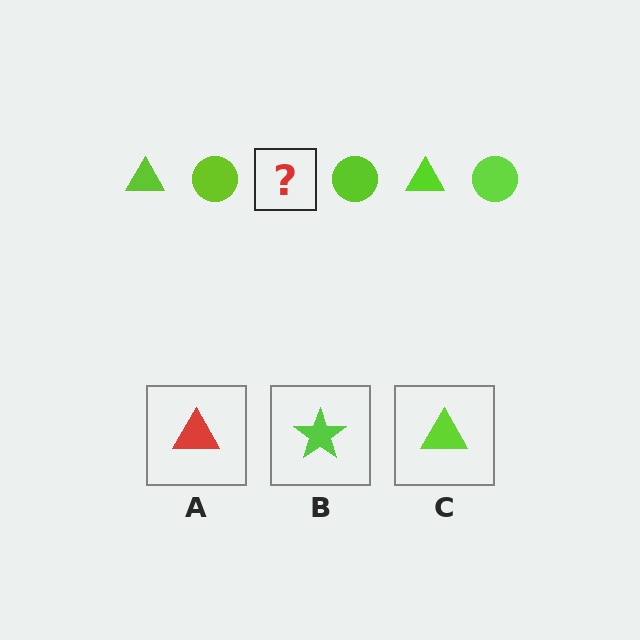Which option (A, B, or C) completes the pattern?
C.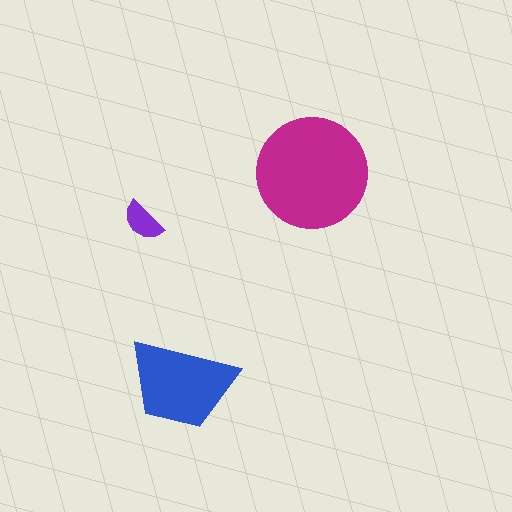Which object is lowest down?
The blue trapezoid is bottommost.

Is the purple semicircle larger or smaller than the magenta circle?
Smaller.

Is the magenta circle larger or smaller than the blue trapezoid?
Larger.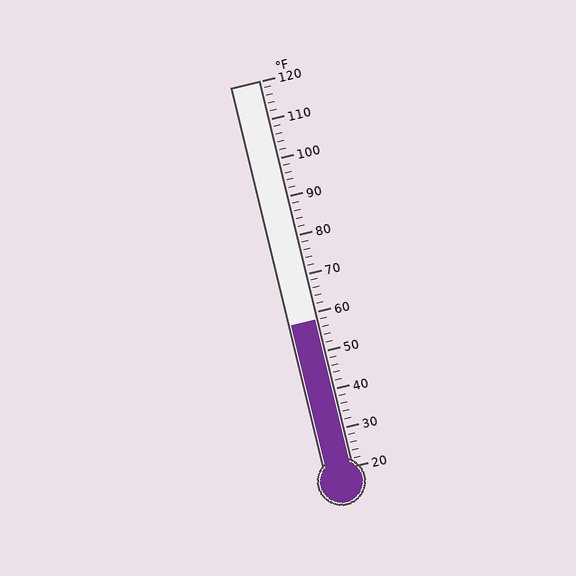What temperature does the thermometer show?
The thermometer shows approximately 58°F.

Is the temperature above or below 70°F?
The temperature is below 70°F.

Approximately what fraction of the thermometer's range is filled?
The thermometer is filled to approximately 40% of its range.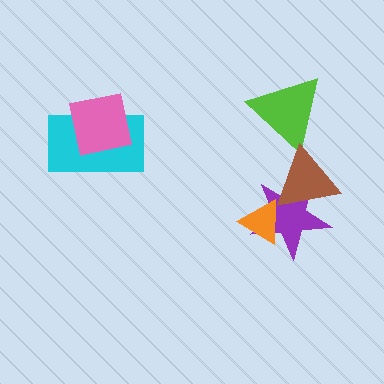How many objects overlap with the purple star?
2 objects overlap with the purple star.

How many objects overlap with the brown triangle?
2 objects overlap with the brown triangle.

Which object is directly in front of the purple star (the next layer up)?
The brown triangle is directly in front of the purple star.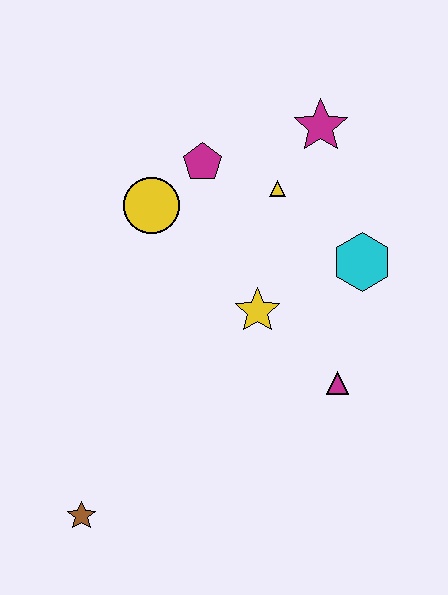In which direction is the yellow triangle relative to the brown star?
The yellow triangle is above the brown star.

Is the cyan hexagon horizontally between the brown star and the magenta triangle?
No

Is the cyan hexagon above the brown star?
Yes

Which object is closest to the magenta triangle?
The yellow star is closest to the magenta triangle.